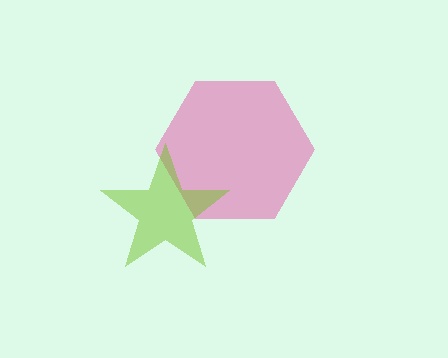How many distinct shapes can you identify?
There are 2 distinct shapes: a pink hexagon, a lime star.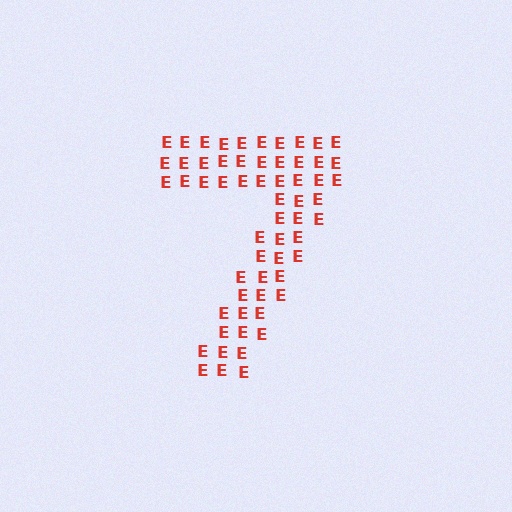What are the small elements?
The small elements are letter E's.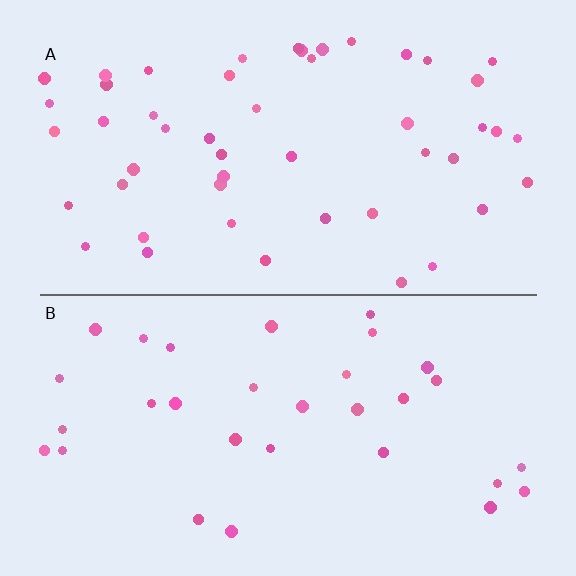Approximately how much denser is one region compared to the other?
Approximately 1.6× — region A over region B.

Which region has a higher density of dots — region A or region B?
A (the top).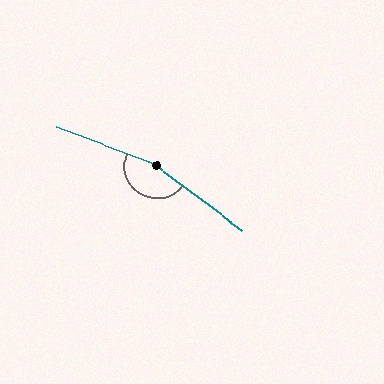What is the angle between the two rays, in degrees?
Approximately 164 degrees.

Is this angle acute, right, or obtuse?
It is obtuse.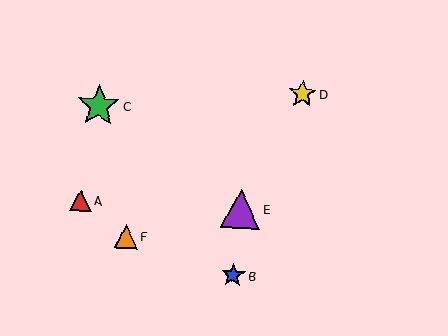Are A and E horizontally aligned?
Yes, both are at y≈201.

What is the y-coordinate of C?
Object C is at y≈106.